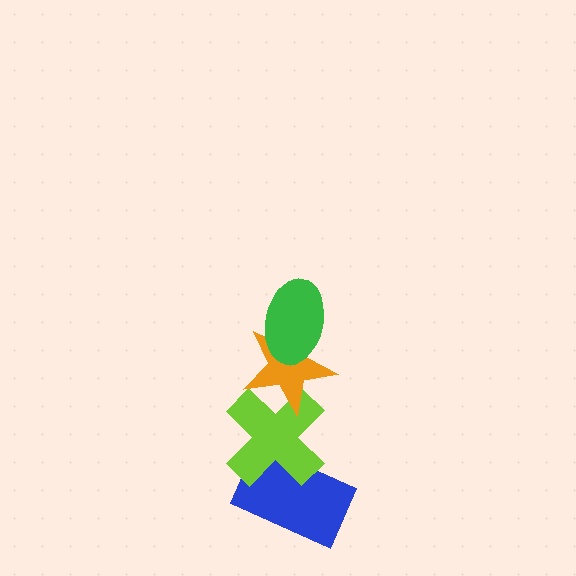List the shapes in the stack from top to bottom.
From top to bottom: the green ellipse, the orange star, the lime cross, the blue rectangle.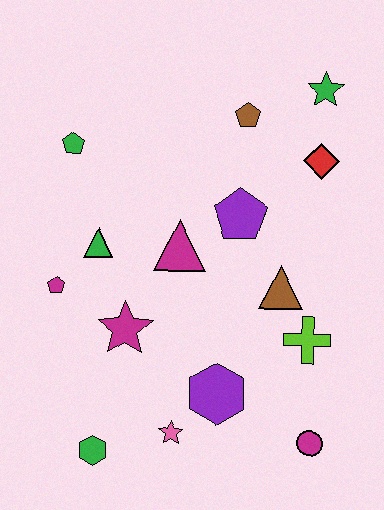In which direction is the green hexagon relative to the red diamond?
The green hexagon is below the red diamond.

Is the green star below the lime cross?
No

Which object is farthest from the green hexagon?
The green star is farthest from the green hexagon.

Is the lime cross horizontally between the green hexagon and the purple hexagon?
No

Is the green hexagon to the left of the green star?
Yes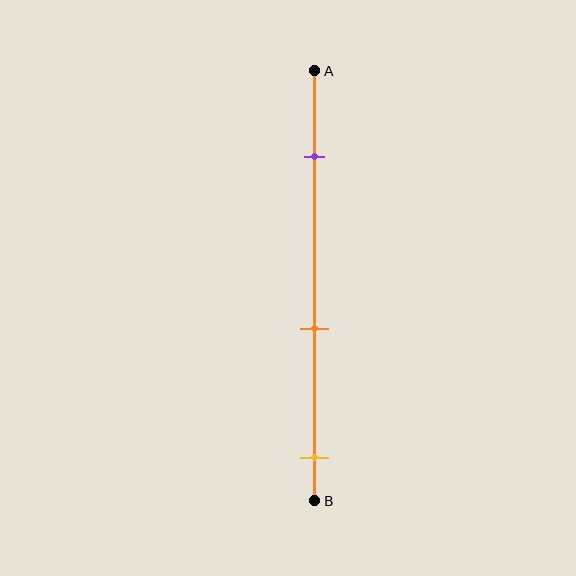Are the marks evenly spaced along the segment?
Yes, the marks are approximately evenly spaced.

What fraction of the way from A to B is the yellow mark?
The yellow mark is approximately 90% (0.9) of the way from A to B.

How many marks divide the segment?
There are 3 marks dividing the segment.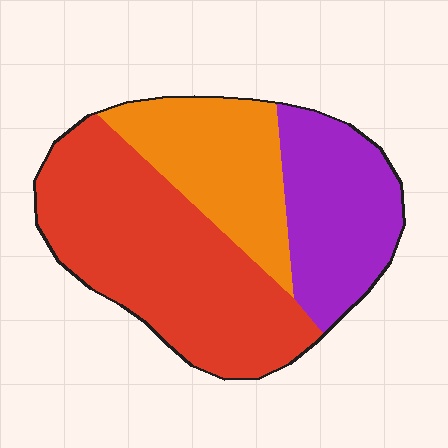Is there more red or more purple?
Red.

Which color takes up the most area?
Red, at roughly 50%.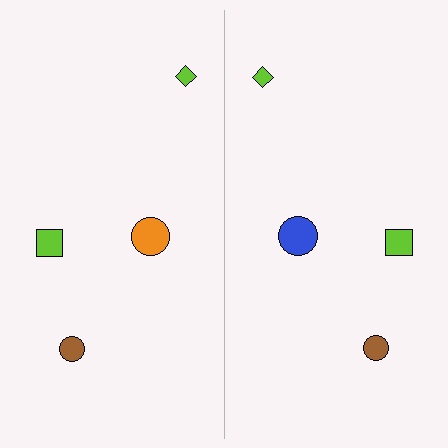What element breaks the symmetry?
The blue circle on the right side breaks the symmetry — its mirror counterpart is orange.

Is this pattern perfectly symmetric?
No, the pattern is not perfectly symmetric. The blue circle on the right side breaks the symmetry — its mirror counterpart is orange.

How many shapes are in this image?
There are 8 shapes in this image.